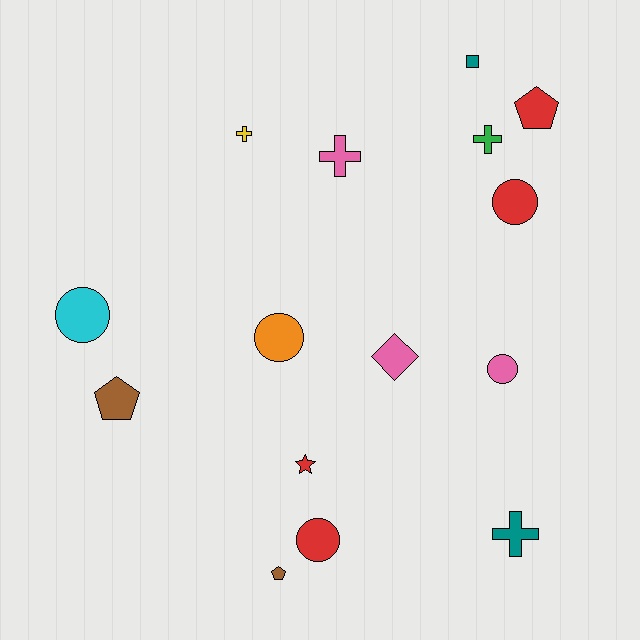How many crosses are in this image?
There are 4 crosses.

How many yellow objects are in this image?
There is 1 yellow object.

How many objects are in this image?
There are 15 objects.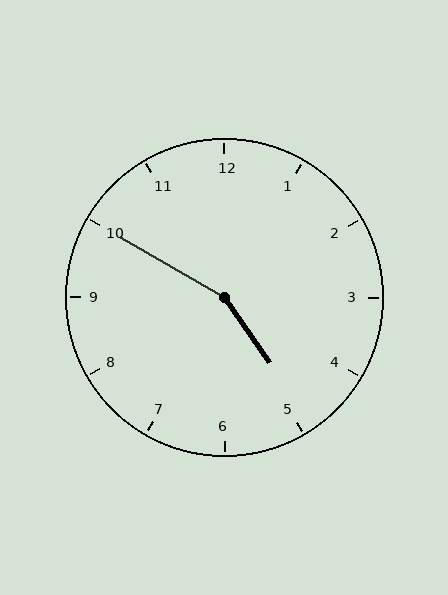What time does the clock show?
4:50.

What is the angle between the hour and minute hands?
Approximately 155 degrees.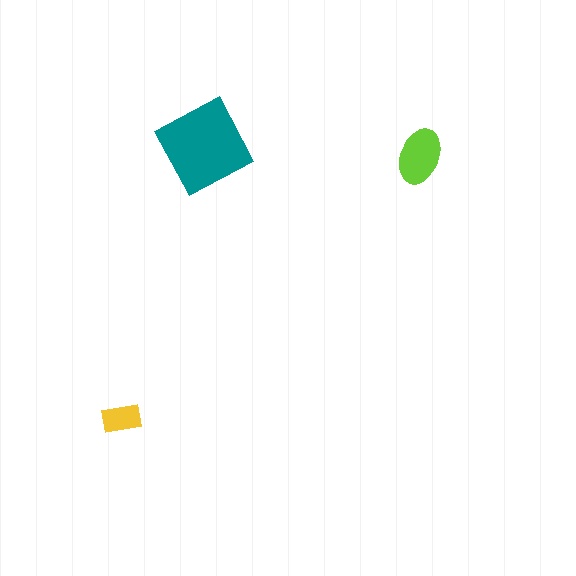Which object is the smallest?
The yellow rectangle.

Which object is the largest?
The teal square.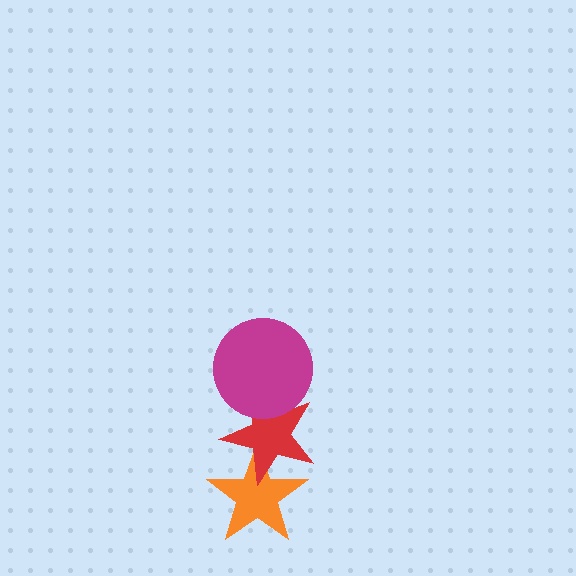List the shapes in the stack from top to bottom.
From top to bottom: the magenta circle, the red star, the orange star.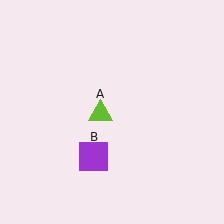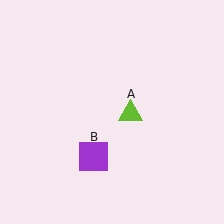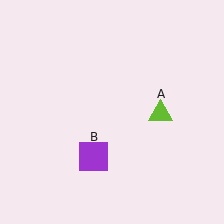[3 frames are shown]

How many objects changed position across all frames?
1 object changed position: lime triangle (object A).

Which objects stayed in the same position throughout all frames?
Purple square (object B) remained stationary.